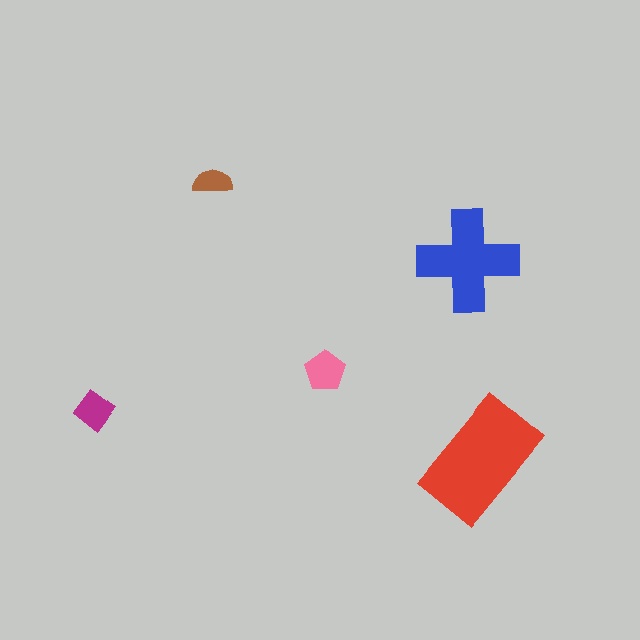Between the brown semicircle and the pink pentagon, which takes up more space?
The pink pentagon.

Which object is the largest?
The red rectangle.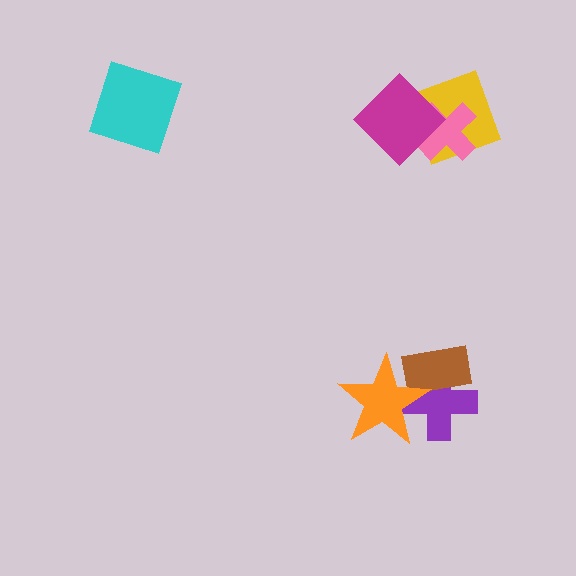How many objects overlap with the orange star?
2 objects overlap with the orange star.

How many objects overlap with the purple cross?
2 objects overlap with the purple cross.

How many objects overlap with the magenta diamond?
2 objects overlap with the magenta diamond.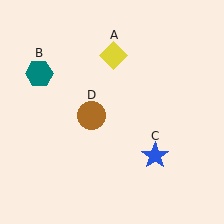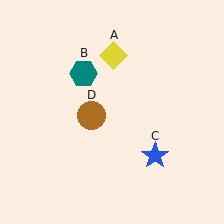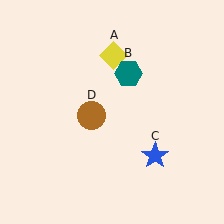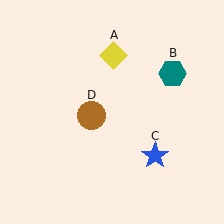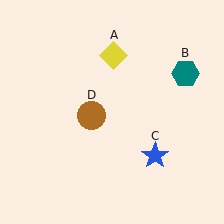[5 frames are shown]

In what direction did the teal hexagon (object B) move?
The teal hexagon (object B) moved right.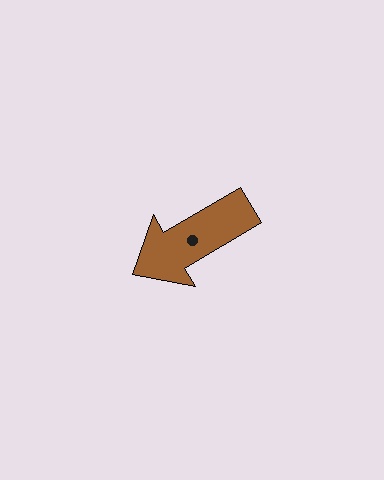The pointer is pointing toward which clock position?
Roughly 8 o'clock.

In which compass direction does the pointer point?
Southwest.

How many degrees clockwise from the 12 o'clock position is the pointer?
Approximately 239 degrees.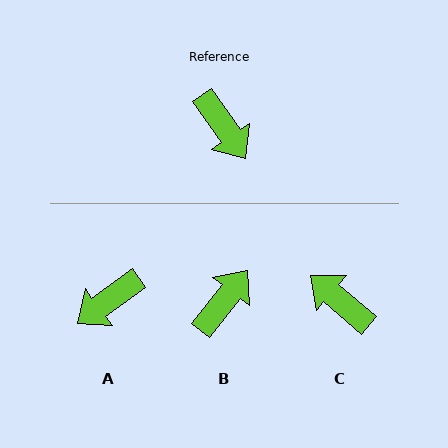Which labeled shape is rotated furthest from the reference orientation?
C, about 165 degrees away.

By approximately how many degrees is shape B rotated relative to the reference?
Approximately 107 degrees counter-clockwise.